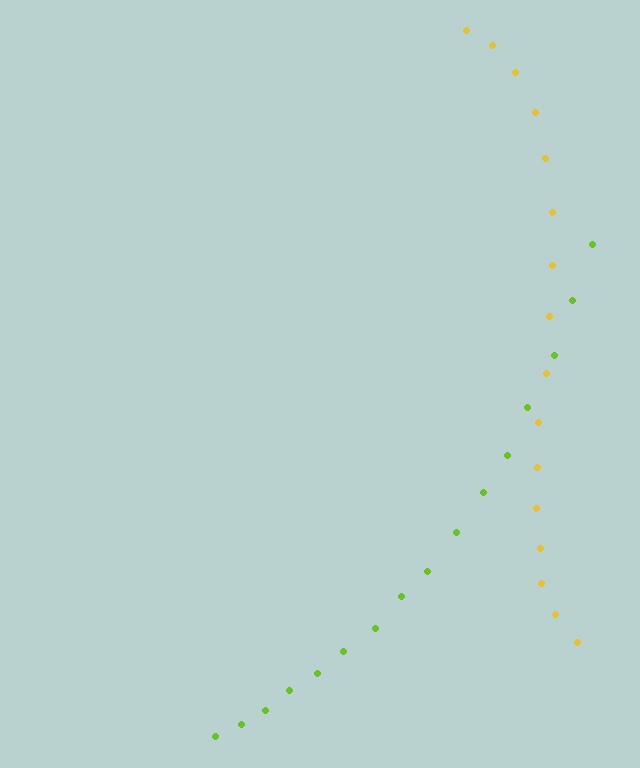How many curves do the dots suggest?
There are 2 distinct paths.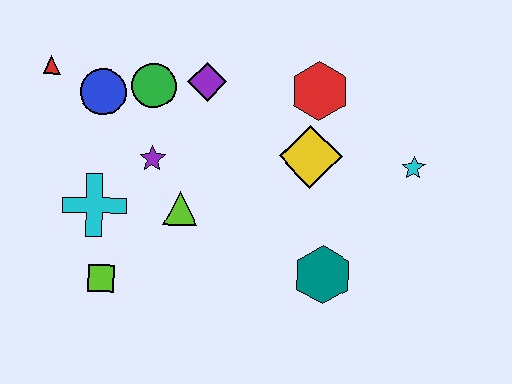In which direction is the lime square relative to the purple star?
The lime square is below the purple star.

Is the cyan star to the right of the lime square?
Yes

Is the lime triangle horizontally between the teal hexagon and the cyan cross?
Yes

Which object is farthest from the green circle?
The cyan star is farthest from the green circle.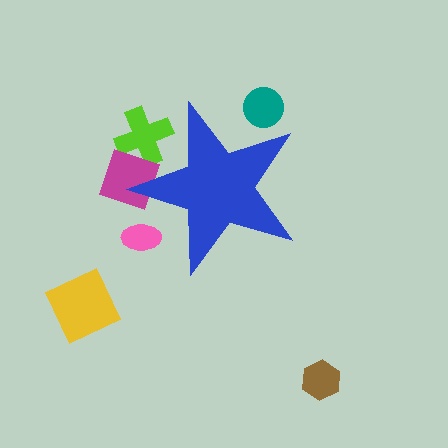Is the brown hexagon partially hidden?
No, the brown hexagon is fully visible.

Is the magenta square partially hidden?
Yes, the magenta square is partially hidden behind the blue star.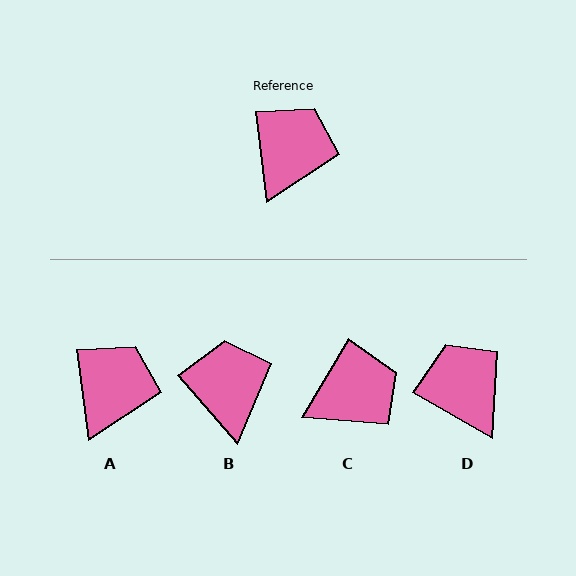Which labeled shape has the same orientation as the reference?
A.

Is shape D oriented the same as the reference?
No, it is off by about 53 degrees.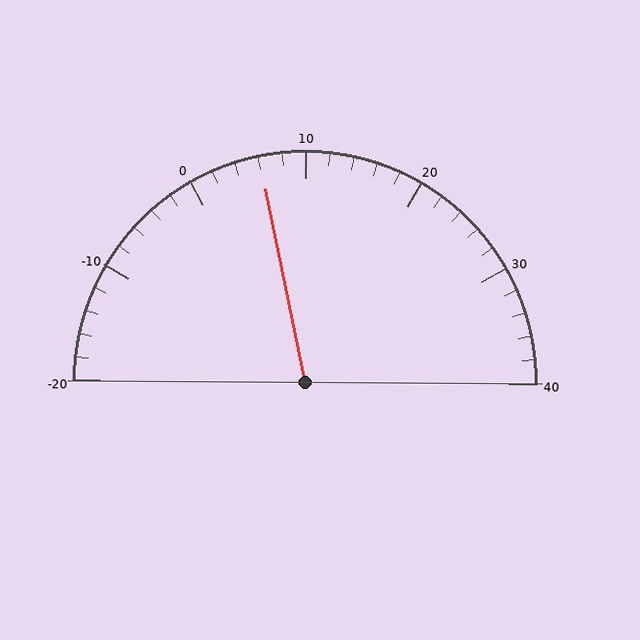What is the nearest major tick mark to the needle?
The nearest major tick mark is 10.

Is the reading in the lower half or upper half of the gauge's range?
The reading is in the lower half of the range (-20 to 40).